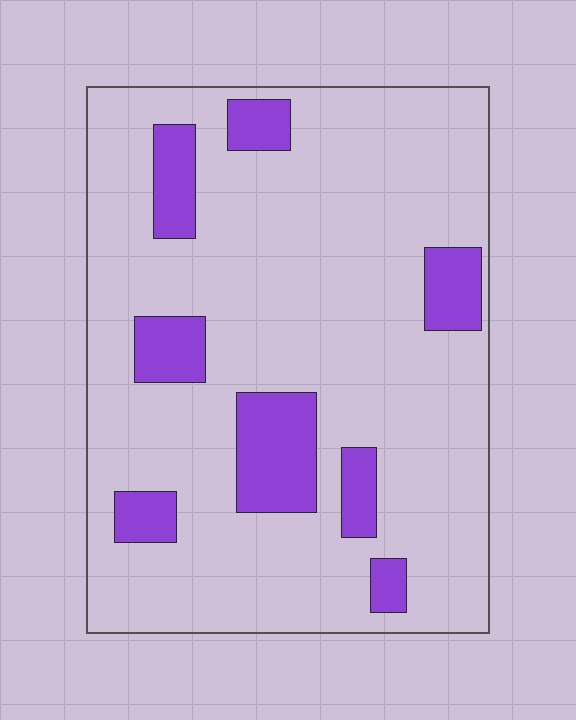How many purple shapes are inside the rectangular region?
8.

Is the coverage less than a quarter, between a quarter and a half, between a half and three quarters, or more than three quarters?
Less than a quarter.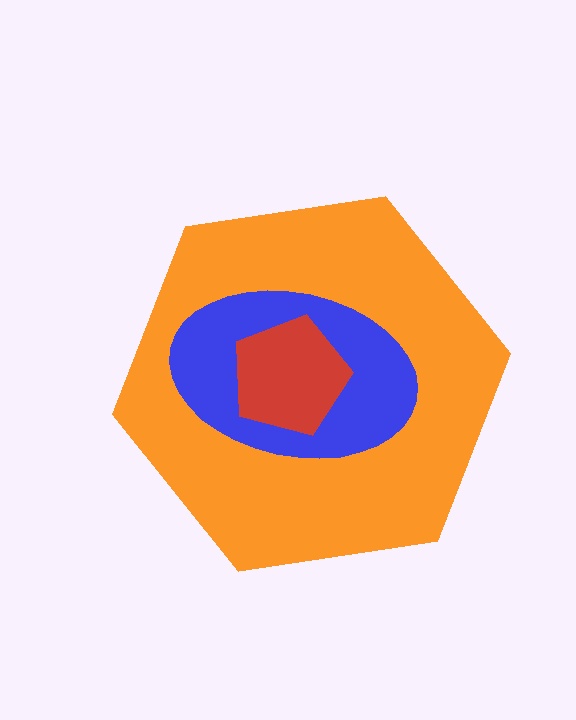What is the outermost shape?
The orange hexagon.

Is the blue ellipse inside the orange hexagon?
Yes.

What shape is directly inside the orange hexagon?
The blue ellipse.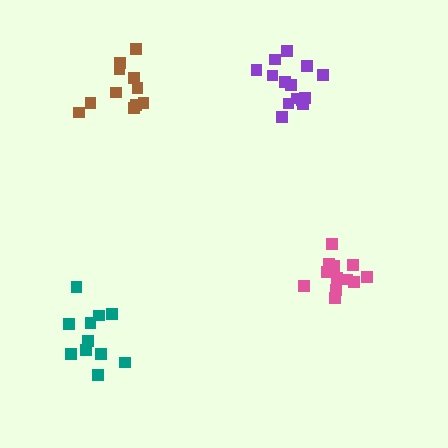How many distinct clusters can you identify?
There are 4 distinct clusters.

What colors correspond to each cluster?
The clusters are colored: pink, brown, teal, purple.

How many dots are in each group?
Group 1: 13 dots, Group 2: 11 dots, Group 3: 11 dots, Group 4: 14 dots (49 total).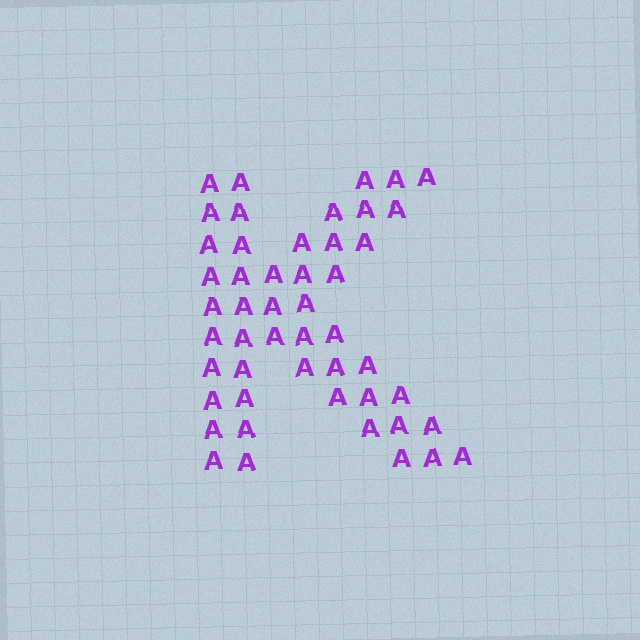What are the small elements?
The small elements are letter A's.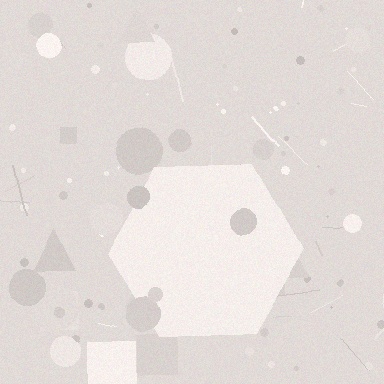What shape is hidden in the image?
A hexagon is hidden in the image.